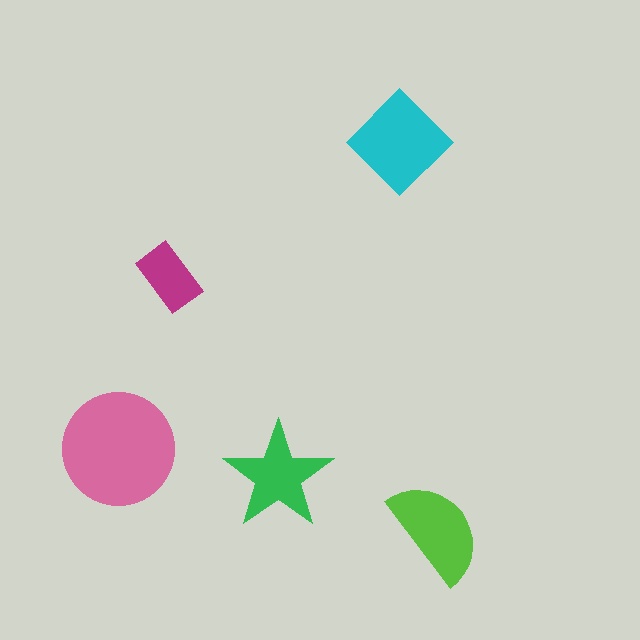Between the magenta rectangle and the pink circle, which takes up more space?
The pink circle.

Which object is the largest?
The pink circle.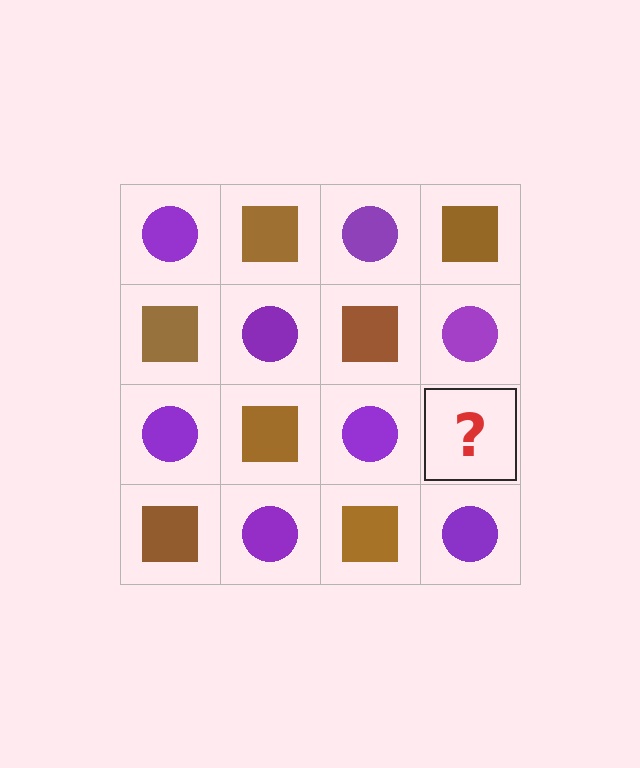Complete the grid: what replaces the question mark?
The question mark should be replaced with a brown square.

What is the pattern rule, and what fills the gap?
The rule is that it alternates purple circle and brown square in a checkerboard pattern. The gap should be filled with a brown square.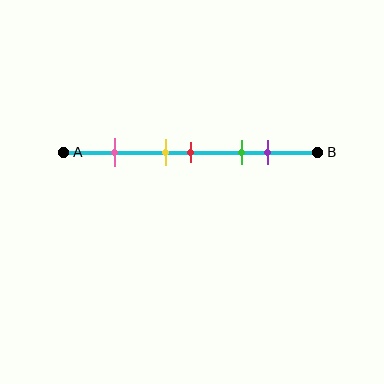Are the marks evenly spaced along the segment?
No, the marks are not evenly spaced.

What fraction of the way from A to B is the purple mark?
The purple mark is approximately 80% (0.8) of the way from A to B.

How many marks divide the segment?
There are 5 marks dividing the segment.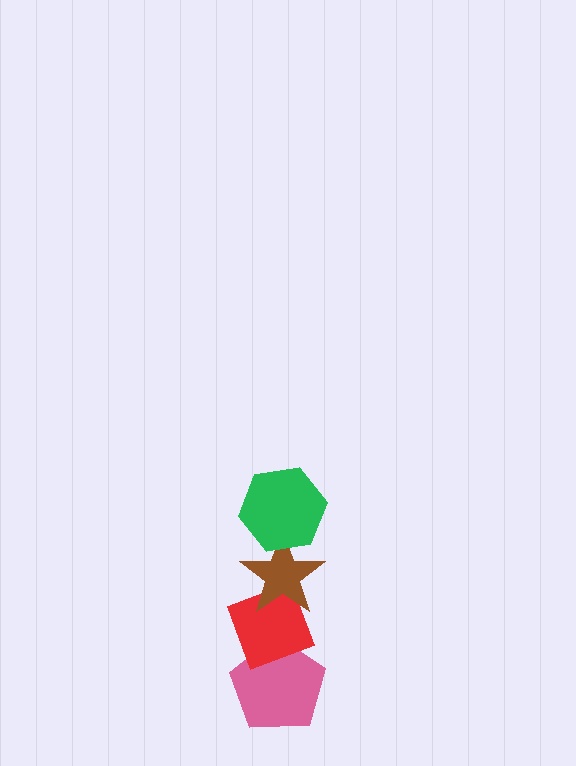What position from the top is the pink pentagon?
The pink pentagon is 4th from the top.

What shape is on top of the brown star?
The green hexagon is on top of the brown star.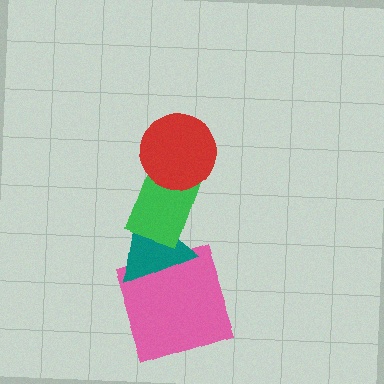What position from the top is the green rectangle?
The green rectangle is 2nd from the top.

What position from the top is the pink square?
The pink square is 4th from the top.